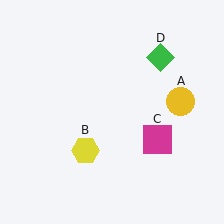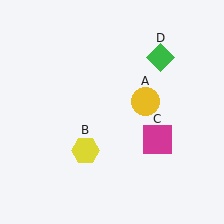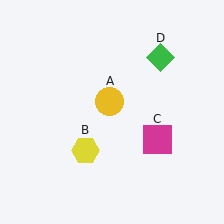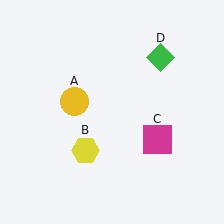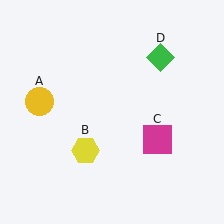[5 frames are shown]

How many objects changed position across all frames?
1 object changed position: yellow circle (object A).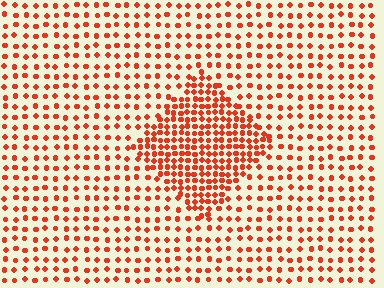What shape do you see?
I see a diamond.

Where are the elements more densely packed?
The elements are more densely packed inside the diamond boundary.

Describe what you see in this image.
The image contains small red elements arranged at two different densities. A diamond-shaped region is visible where the elements are more densely packed than the surrounding area.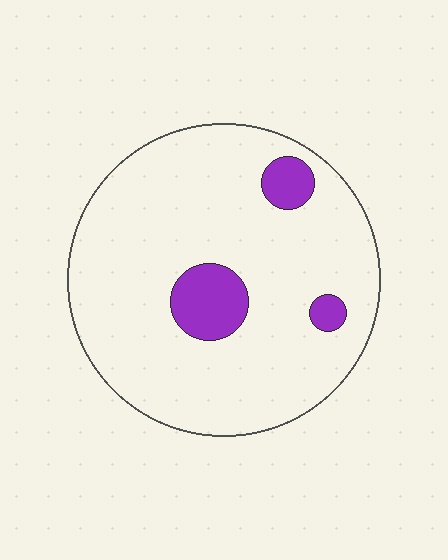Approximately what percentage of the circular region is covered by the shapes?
Approximately 10%.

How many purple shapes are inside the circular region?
3.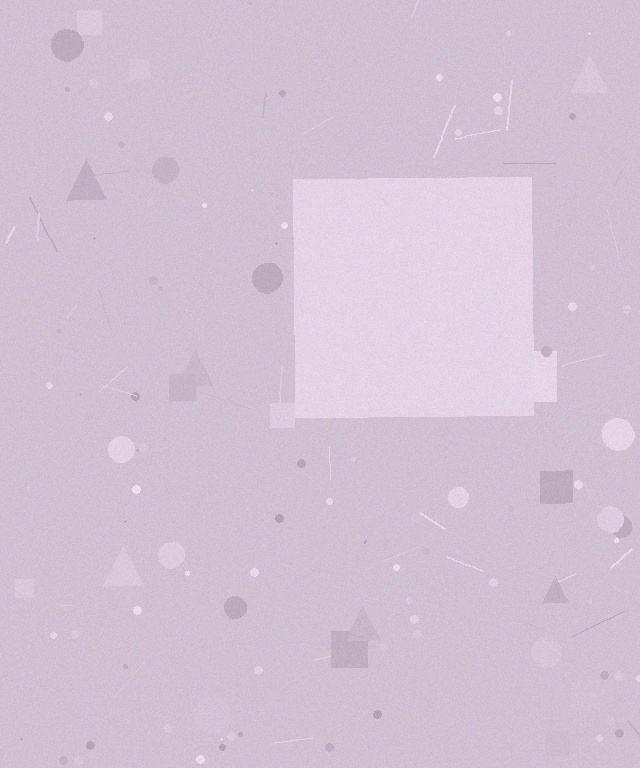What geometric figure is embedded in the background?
A square is embedded in the background.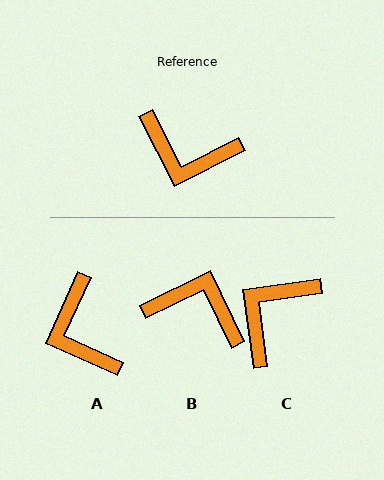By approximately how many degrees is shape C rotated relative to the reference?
Approximately 109 degrees clockwise.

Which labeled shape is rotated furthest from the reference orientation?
B, about 179 degrees away.